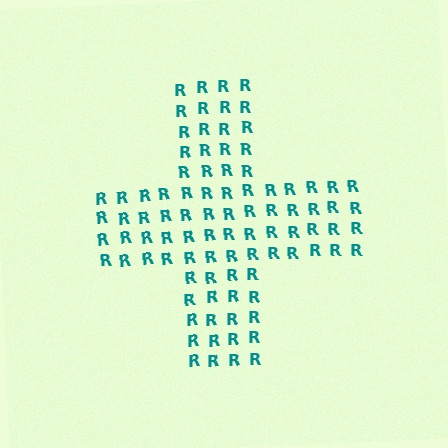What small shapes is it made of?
It is made of small letter R's.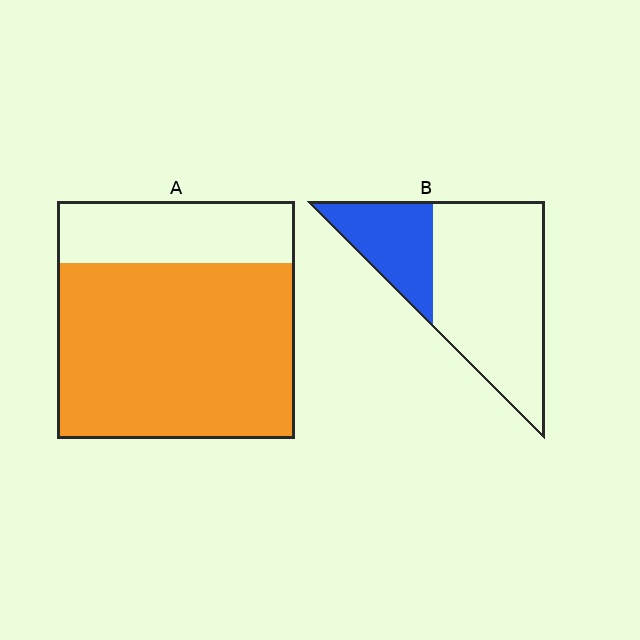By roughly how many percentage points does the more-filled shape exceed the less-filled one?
By roughly 45 percentage points (A over B).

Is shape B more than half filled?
No.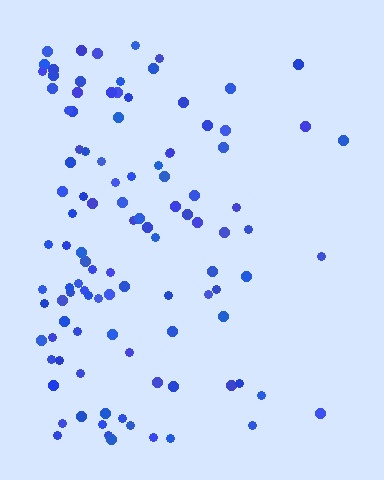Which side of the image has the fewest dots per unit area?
The right.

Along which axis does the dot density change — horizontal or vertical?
Horizontal.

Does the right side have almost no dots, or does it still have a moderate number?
Still a moderate number, just noticeably fewer than the left.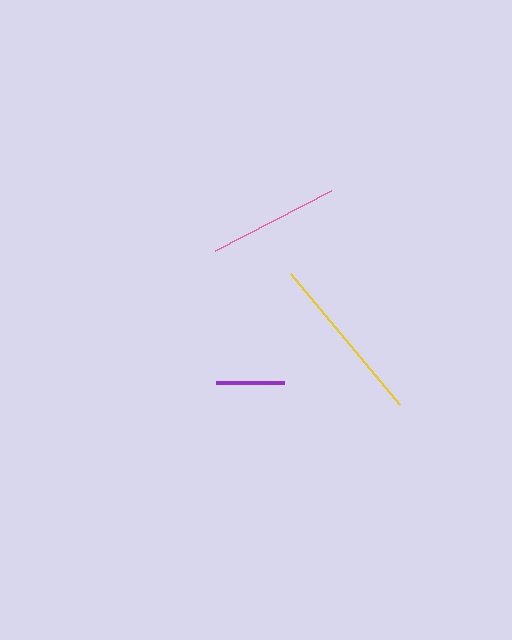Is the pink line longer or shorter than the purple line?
The pink line is longer than the purple line.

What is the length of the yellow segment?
The yellow segment is approximately 170 pixels long.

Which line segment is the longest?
The yellow line is the longest at approximately 170 pixels.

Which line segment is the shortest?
The purple line is the shortest at approximately 68 pixels.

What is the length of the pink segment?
The pink segment is approximately 131 pixels long.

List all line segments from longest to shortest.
From longest to shortest: yellow, pink, purple.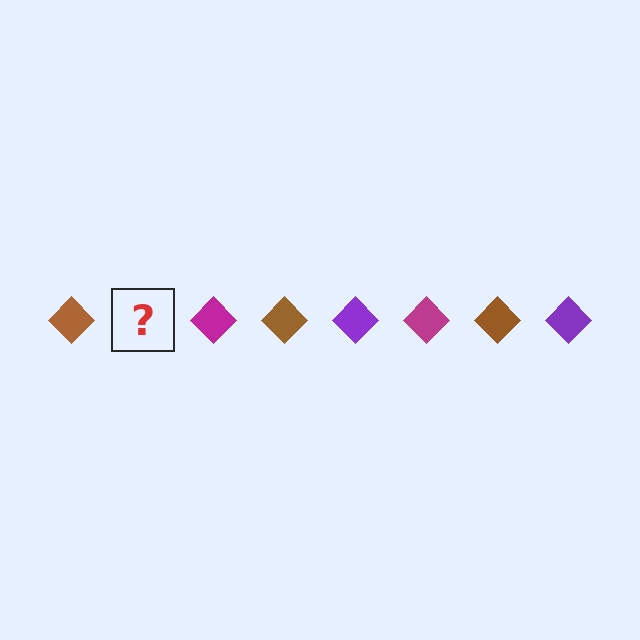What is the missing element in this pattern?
The missing element is a purple diamond.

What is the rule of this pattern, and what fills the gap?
The rule is that the pattern cycles through brown, purple, magenta diamonds. The gap should be filled with a purple diamond.